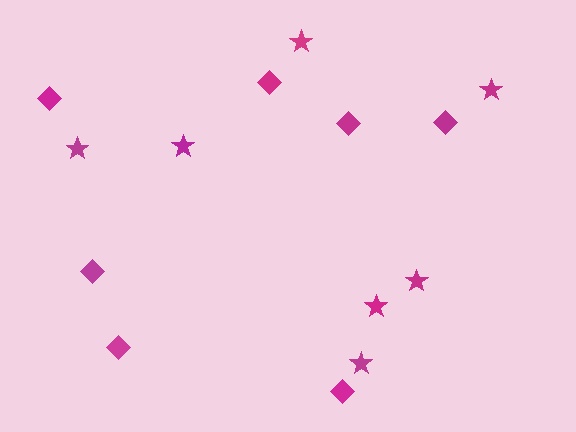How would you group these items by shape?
There are 2 groups: one group of stars (7) and one group of diamonds (7).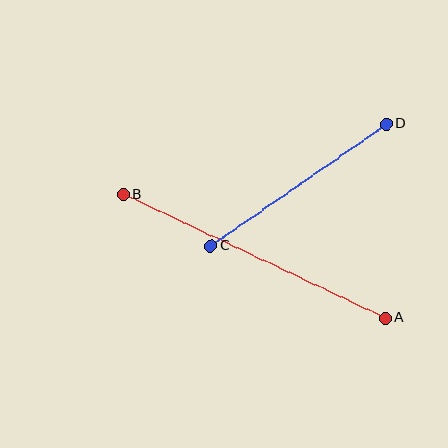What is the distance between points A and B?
The distance is approximately 290 pixels.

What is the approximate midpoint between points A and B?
The midpoint is at approximately (254, 256) pixels.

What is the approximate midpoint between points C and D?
The midpoint is at approximately (298, 185) pixels.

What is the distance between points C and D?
The distance is approximately 214 pixels.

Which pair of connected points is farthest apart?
Points A and B are farthest apart.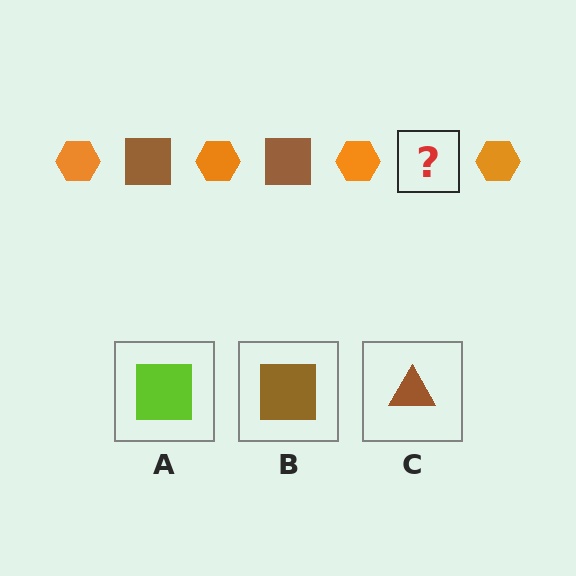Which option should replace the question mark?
Option B.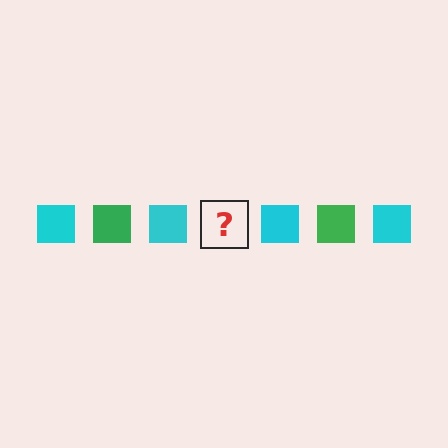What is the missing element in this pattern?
The missing element is a green square.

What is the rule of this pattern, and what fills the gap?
The rule is that the pattern cycles through cyan, green squares. The gap should be filled with a green square.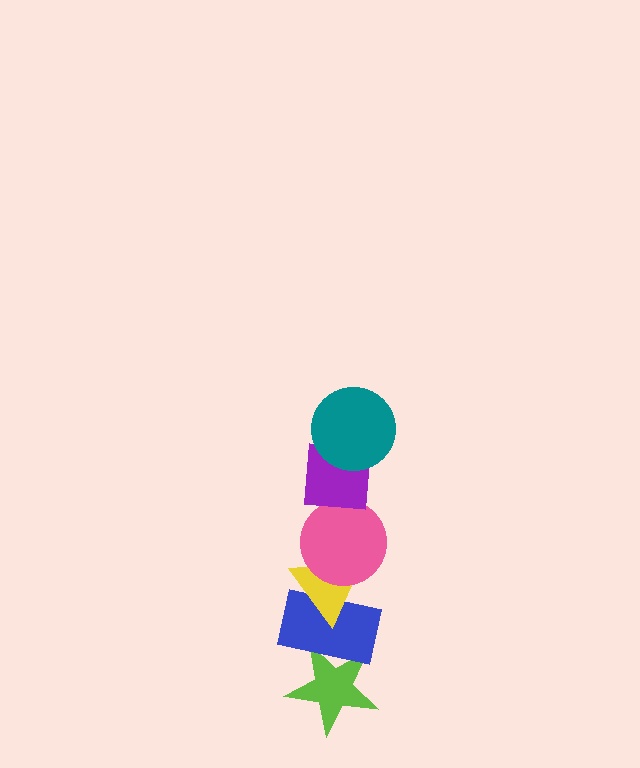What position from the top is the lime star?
The lime star is 6th from the top.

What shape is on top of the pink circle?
The purple square is on top of the pink circle.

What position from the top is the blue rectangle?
The blue rectangle is 5th from the top.